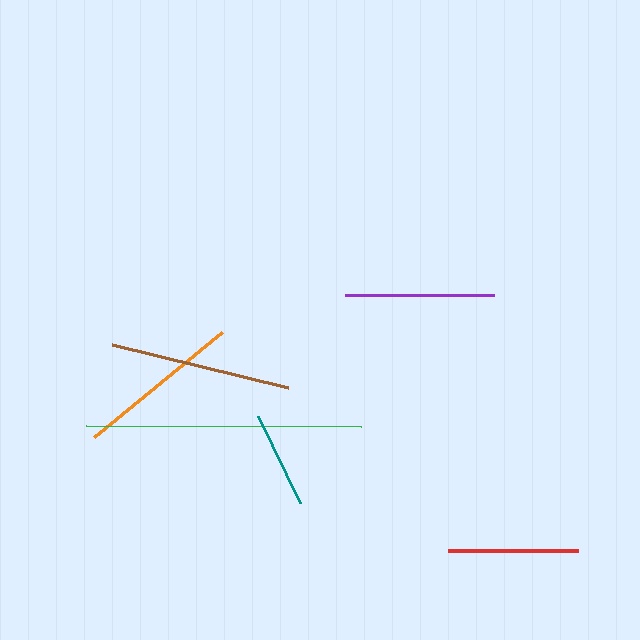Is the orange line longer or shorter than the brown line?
The brown line is longer than the orange line.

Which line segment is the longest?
The green line is the longest at approximately 275 pixels.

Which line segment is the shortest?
The teal line is the shortest at approximately 96 pixels.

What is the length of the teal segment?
The teal segment is approximately 96 pixels long.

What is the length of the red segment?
The red segment is approximately 130 pixels long.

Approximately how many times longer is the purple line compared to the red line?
The purple line is approximately 1.1 times the length of the red line.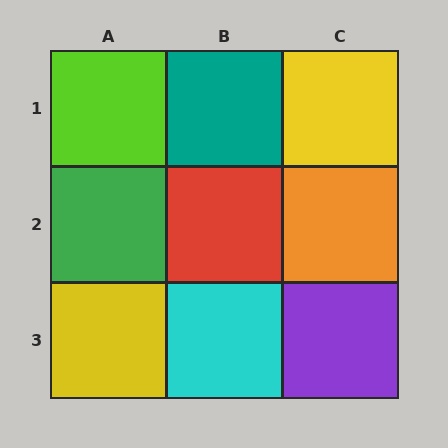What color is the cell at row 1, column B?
Teal.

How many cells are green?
1 cell is green.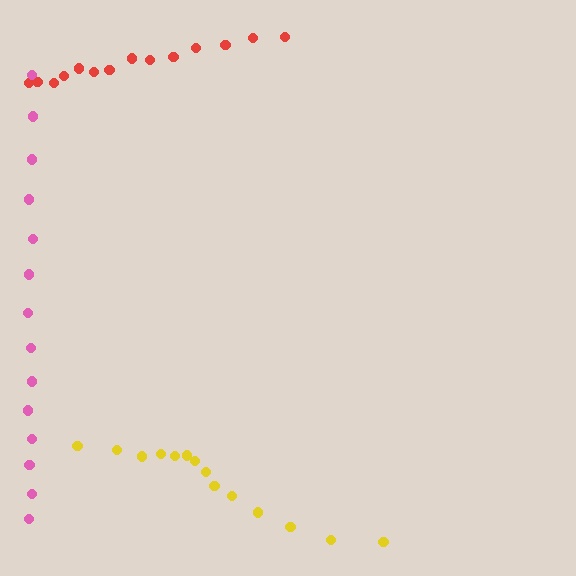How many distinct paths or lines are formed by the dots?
There are 3 distinct paths.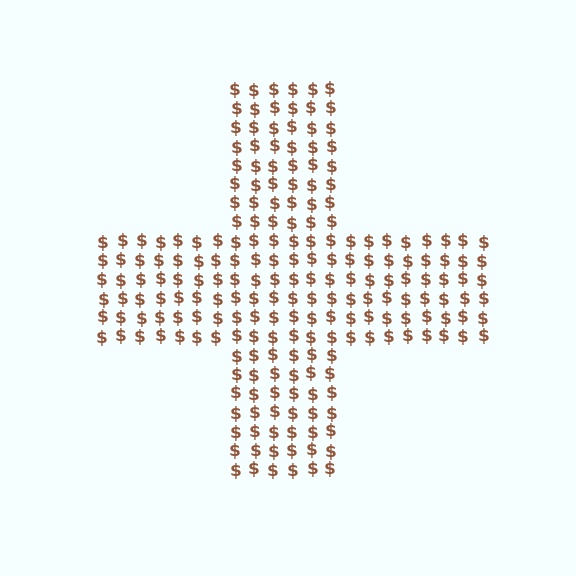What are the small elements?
The small elements are dollar signs.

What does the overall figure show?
The overall figure shows a cross.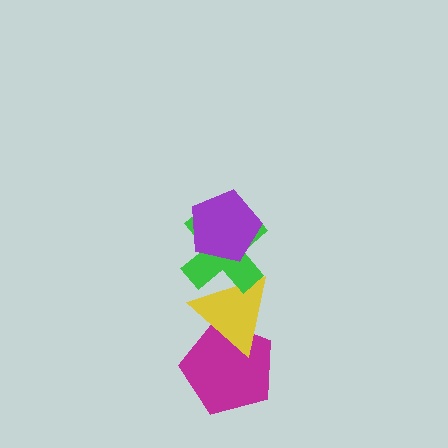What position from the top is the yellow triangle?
The yellow triangle is 3rd from the top.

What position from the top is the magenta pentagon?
The magenta pentagon is 4th from the top.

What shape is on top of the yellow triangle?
The green cross is on top of the yellow triangle.